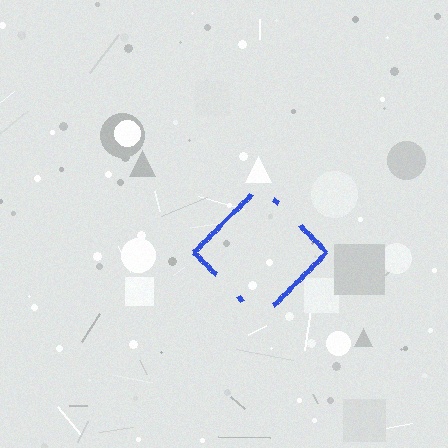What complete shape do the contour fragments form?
The contour fragments form a diamond.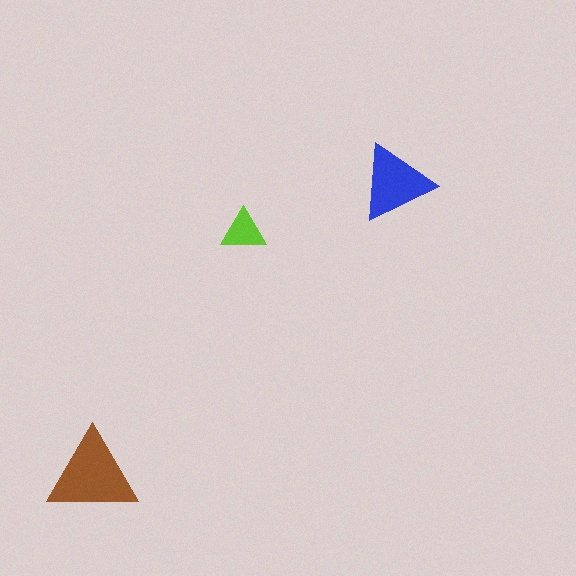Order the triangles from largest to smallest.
the brown one, the blue one, the lime one.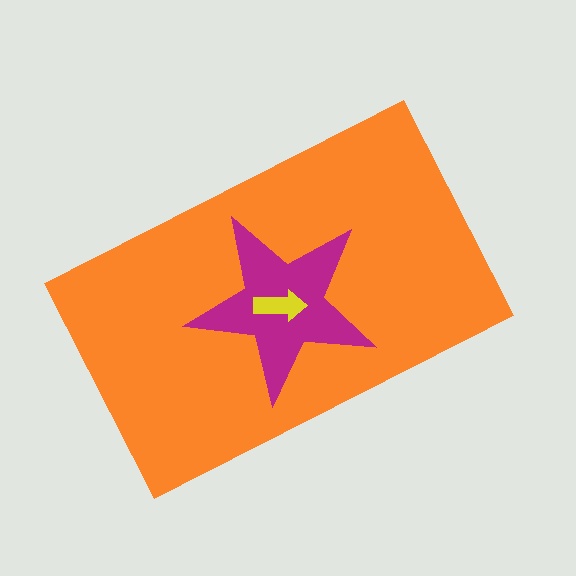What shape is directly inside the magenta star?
The yellow arrow.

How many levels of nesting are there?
3.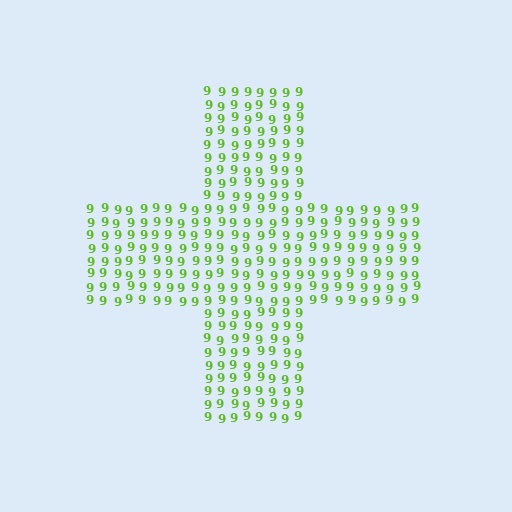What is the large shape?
The large shape is a cross.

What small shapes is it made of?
It is made of small digit 9's.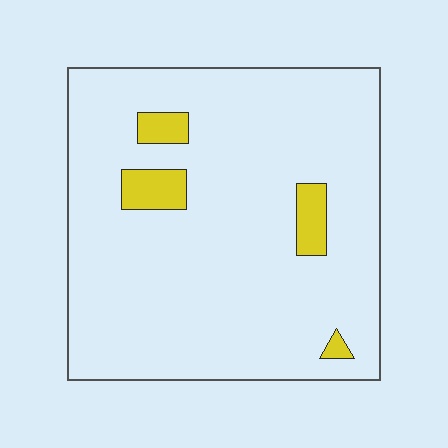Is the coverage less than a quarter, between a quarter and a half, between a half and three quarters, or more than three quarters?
Less than a quarter.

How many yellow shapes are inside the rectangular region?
4.